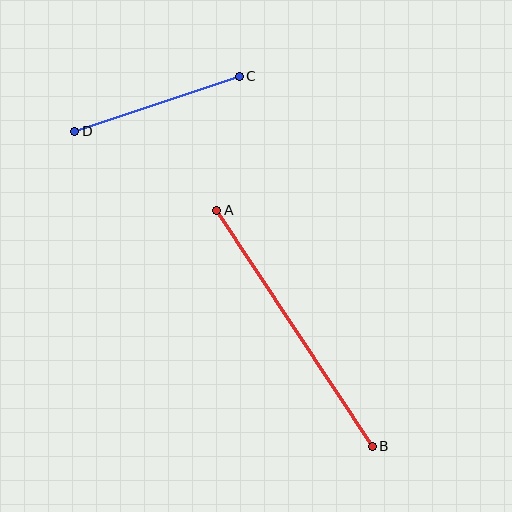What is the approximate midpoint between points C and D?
The midpoint is at approximately (157, 104) pixels.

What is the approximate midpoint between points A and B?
The midpoint is at approximately (294, 328) pixels.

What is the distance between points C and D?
The distance is approximately 173 pixels.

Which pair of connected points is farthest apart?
Points A and B are farthest apart.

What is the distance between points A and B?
The distance is approximately 283 pixels.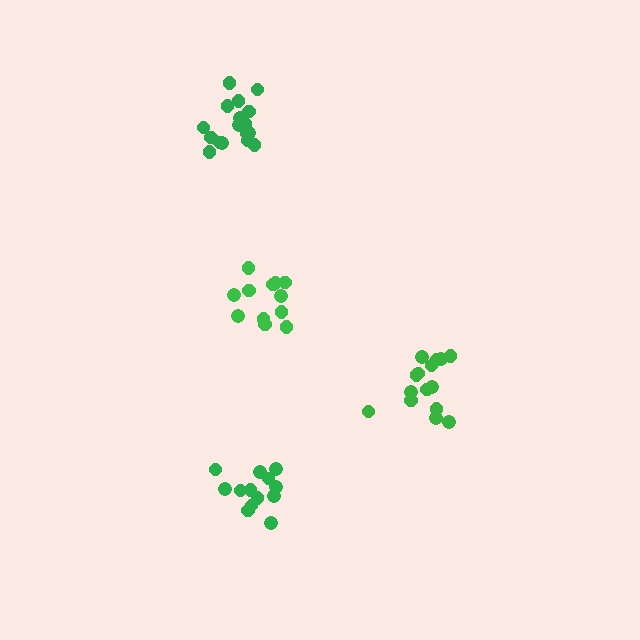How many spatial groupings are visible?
There are 4 spatial groupings.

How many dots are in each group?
Group 1: 12 dots, Group 2: 13 dots, Group 3: 15 dots, Group 4: 18 dots (58 total).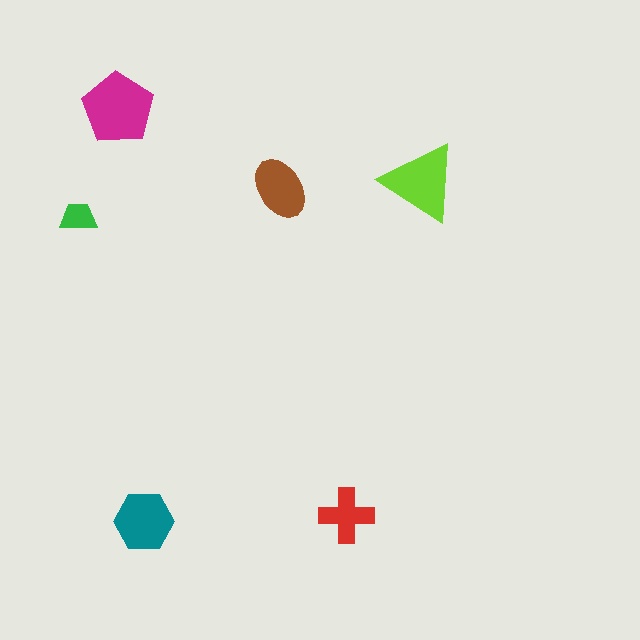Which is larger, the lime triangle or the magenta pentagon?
The magenta pentagon.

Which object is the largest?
The magenta pentagon.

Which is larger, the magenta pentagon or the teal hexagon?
The magenta pentagon.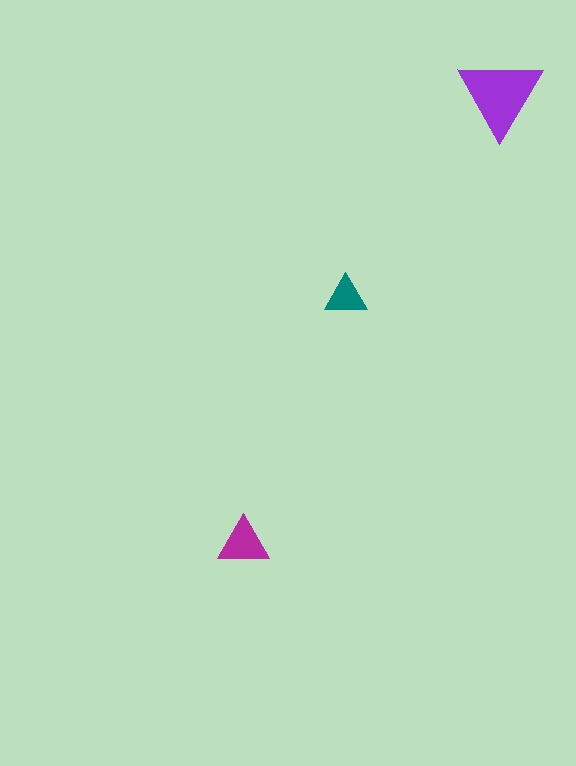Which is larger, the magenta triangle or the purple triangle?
The purple one.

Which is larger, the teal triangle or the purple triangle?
The purple one.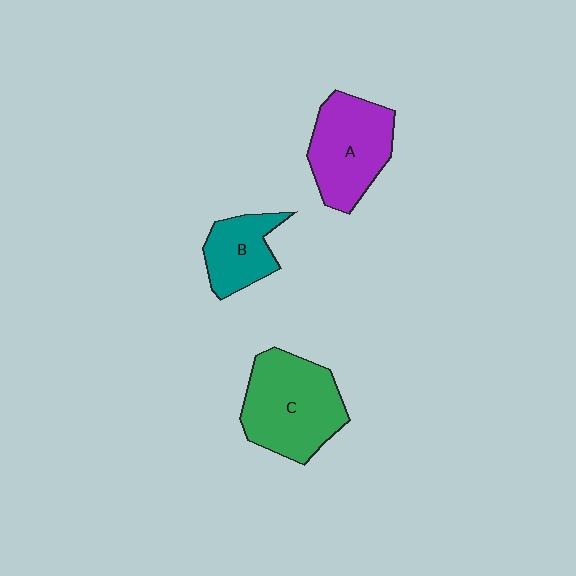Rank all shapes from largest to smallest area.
From largest to smallest: C (green), A (purple), B (teal).